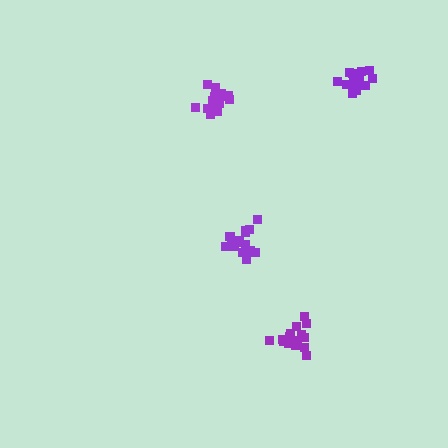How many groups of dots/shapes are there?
There are 4 groups.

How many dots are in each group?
Group 1: 16 dots, Group 2: 16 dots, Group 3: 18 dots, Group 4: 14 dots (64 total).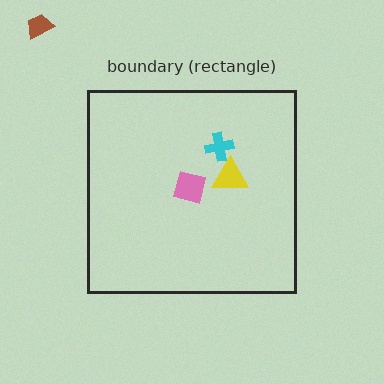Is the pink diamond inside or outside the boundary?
Inside.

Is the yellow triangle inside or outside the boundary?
Inside.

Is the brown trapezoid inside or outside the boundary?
Outside.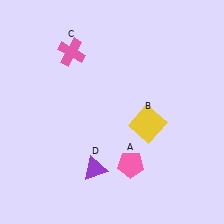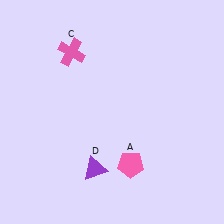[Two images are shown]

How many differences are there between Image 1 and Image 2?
There is 1 difference between the two images.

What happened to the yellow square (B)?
The yellow square (B) was removed in Image 2. It was in the bottom-right area of Image 1.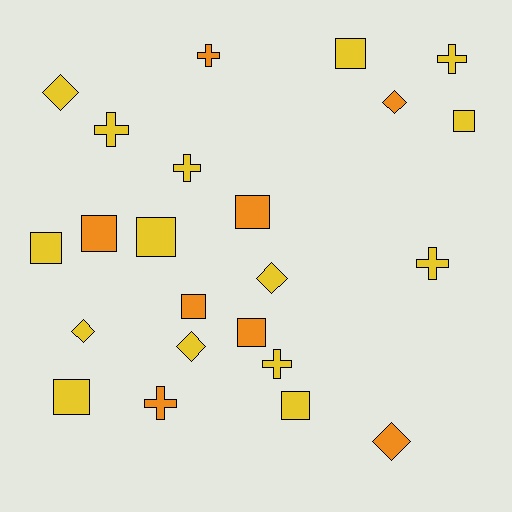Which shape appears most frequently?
Square, with 10 objects.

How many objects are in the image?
There are 23 objects.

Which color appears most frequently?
Yellow, with 15 objects.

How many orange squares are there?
There are 4 orange squares.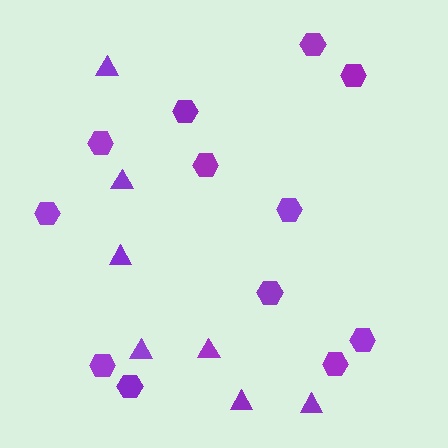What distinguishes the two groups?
There are 2 groups: one group of hexagons (12) and one group of triangles (7).